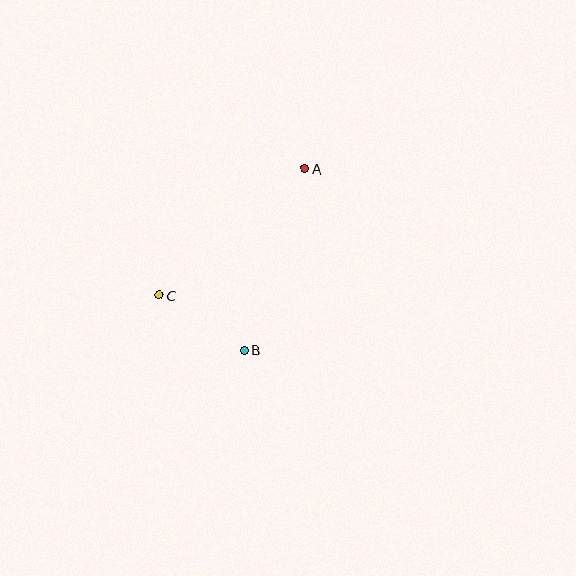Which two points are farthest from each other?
Points A and C are farthest from each other.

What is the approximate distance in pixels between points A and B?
The distance between A and B is approximately 191 pixels.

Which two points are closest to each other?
Points B and C are closest to each other.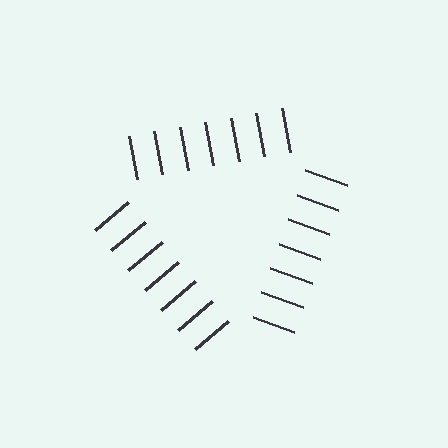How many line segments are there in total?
21 — 7 along each of the 3 edges.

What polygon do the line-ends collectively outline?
An illusory triangle — the line segments terminate on its edges but no continuous stroke is drawn.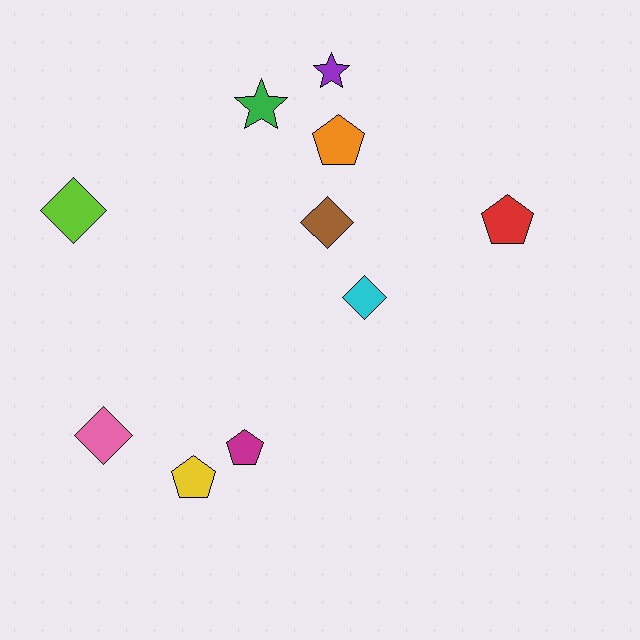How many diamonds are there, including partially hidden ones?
There are 4 diamonds.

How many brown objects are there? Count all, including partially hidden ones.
There is 1 brown object.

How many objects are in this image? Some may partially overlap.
There are 10 objects.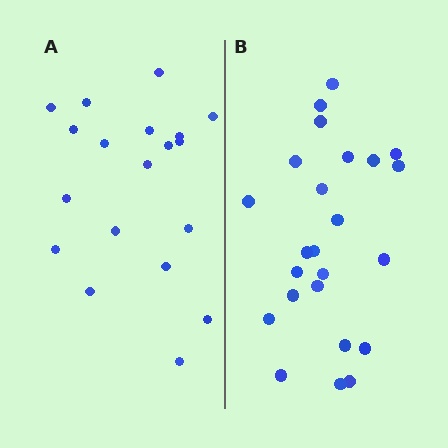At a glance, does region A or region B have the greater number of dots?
Region B (the right region) has more dots.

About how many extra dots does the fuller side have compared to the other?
Region B has about 5 more dots than region A.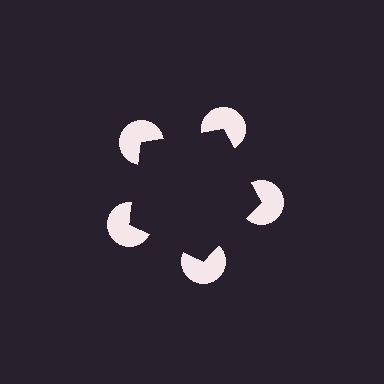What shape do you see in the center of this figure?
An illusory pentagon — its edges are inferred from the aligned wedge cuts in the pac-man discs, not physically drawn.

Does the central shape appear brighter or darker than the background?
It typically appears slightly darker than the background, even though no actual brightness change is drawn.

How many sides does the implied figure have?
5 sides.